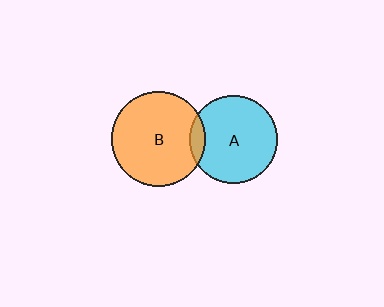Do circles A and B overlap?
Yes.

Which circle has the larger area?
Circle B (orange).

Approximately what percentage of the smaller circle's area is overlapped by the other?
Approximately 10%.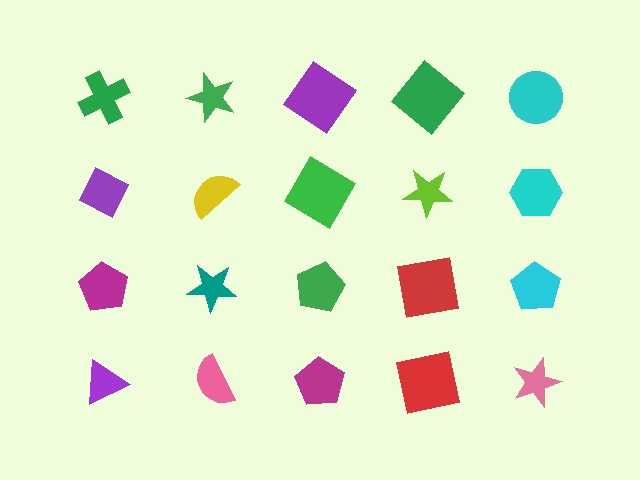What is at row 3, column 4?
A red square.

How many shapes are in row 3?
5 shapes.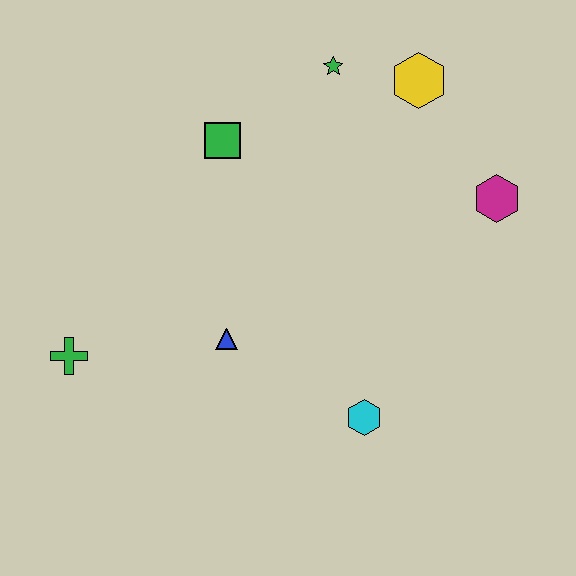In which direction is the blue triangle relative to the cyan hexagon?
The blue triangle is to the left of the cyan hexagon.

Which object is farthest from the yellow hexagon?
The green cross is farthest from the yellow hexagon.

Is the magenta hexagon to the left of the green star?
No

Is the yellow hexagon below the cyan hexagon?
No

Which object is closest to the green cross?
The blue triangle is closest to the green cross.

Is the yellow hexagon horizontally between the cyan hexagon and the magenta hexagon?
Yes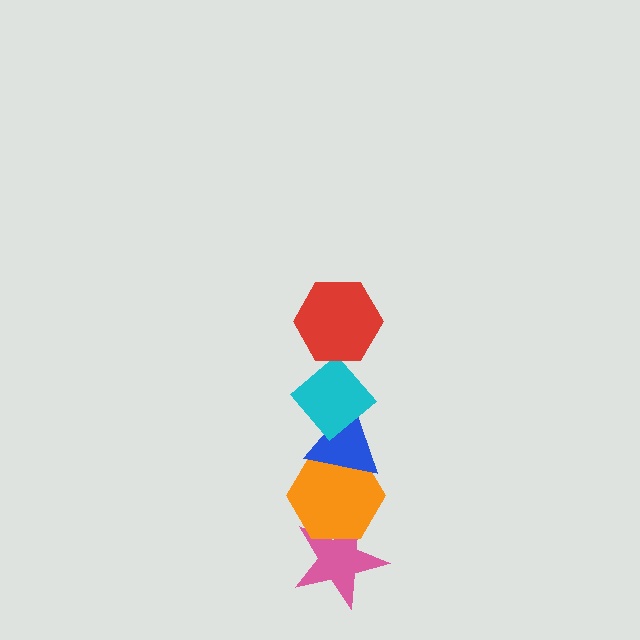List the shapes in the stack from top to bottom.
From top to bottom: the red hexagon, the cyan diamond, the blue triangle, the orange hexagon, the pink star.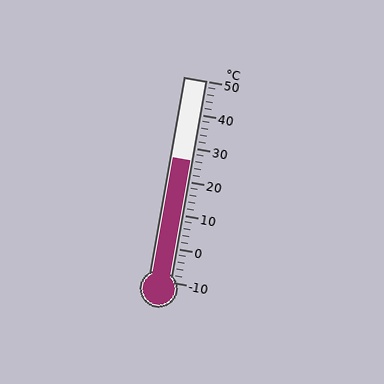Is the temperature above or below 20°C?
The temperature is above 20°C.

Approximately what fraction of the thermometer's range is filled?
The thermometer is filled to approximately 60% of its range.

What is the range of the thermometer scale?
The thermometer scale ranges from -10°C to 50°C.